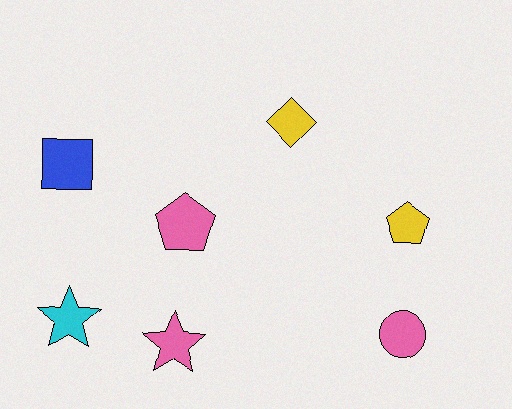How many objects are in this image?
There are 7 objects.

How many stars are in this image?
There are 2 stars.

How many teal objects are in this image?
There are no teal objects.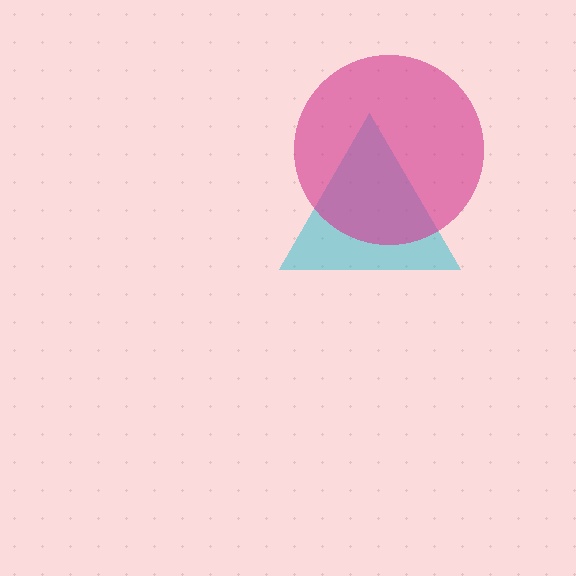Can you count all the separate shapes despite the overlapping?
Yes, there are 2 separate shapes.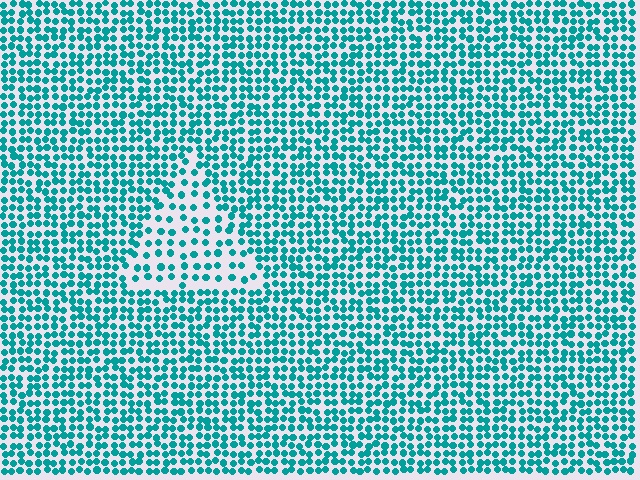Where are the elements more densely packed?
The elements are more densely packed outside the triangle boundary.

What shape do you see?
I see a triangle.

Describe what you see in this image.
The image contains small teal elements arranged at two different densities. A triangle-shaped region is visible where the elements are less densely packed than the surrounding area.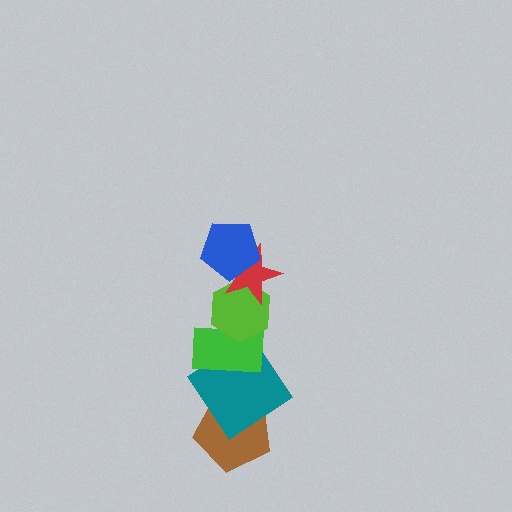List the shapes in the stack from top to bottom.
From top to bottom: the blue pentagon, the red star, the lime hexagon, the green rectangle, the teal diamond, the brown pentagon.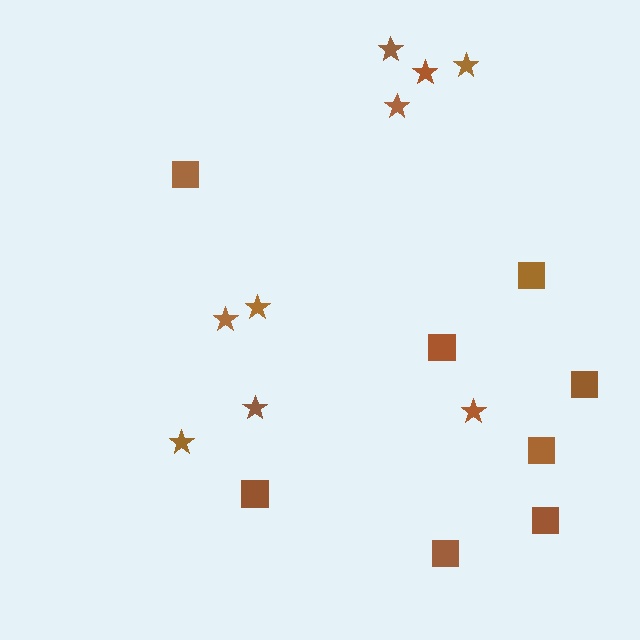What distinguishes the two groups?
There are 2 groups: one group of squares (8) and one group of stars (9).